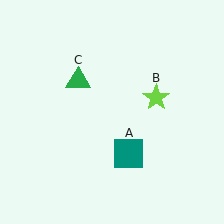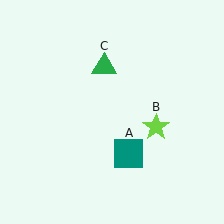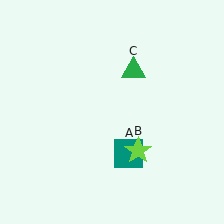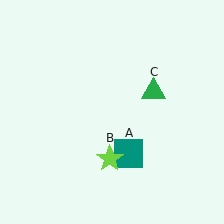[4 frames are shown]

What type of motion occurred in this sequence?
The lime star (object B), green triangle (object C) rotated clockwise around the center of the scene.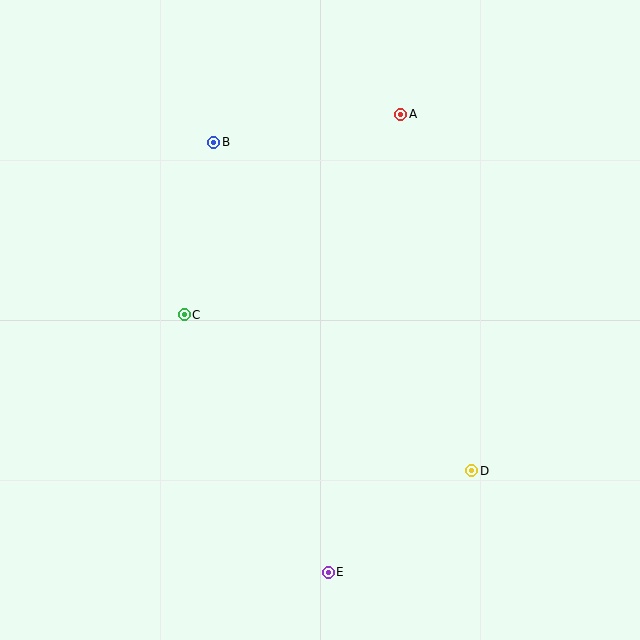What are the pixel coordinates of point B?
Point B is at (214, 142).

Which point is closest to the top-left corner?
Point B is closest to the top-left corner.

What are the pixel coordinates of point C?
Point C is at (184, 315).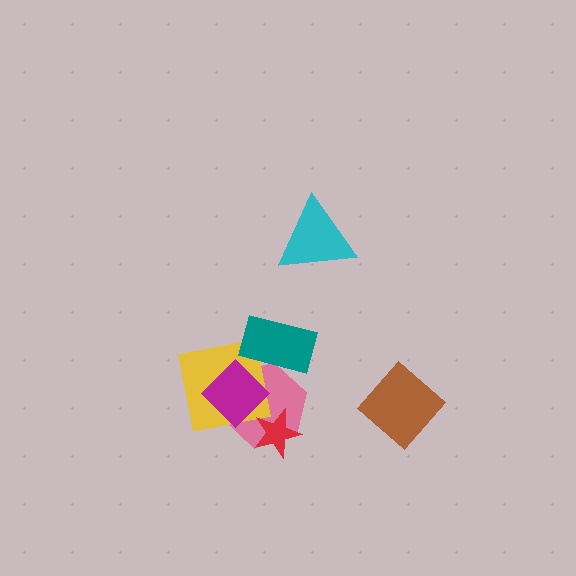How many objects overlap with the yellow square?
2 objects overlap with the yellow square.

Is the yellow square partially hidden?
Yes, it is partially covered by another shape.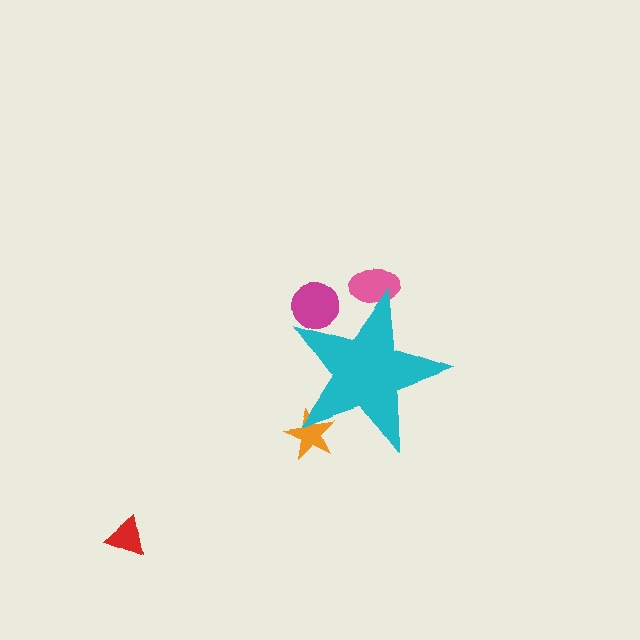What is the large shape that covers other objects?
A cyan star.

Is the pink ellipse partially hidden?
Yes, the pink ellipse is partially hidden behind the cyan star.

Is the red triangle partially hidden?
No, the red triangle is fully visible.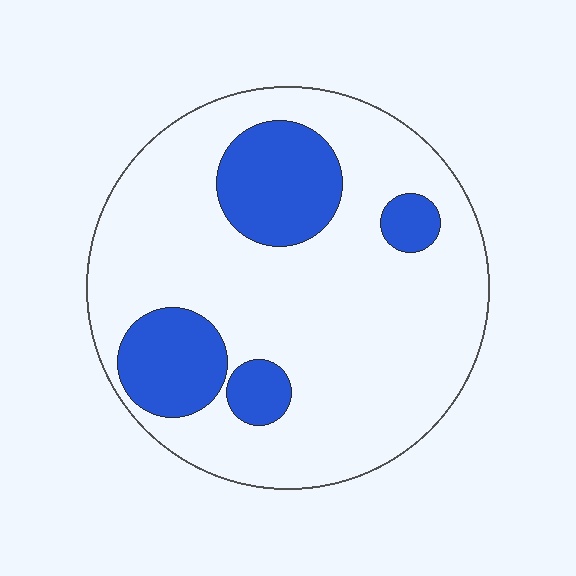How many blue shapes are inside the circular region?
4.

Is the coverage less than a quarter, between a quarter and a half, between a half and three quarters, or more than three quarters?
Less than a quarter.